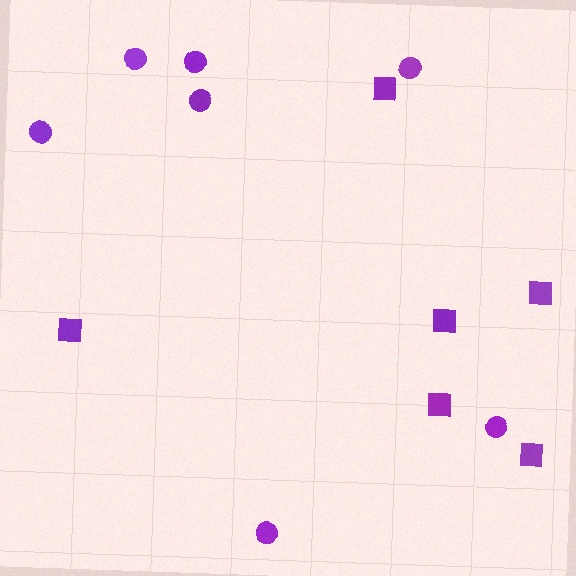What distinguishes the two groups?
There are 2 groups: one group of squares (6) and one group of circles (7).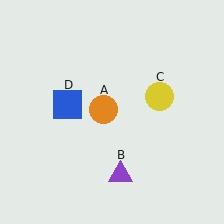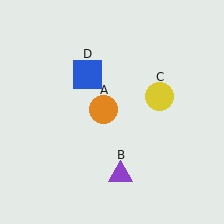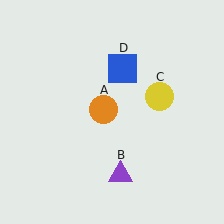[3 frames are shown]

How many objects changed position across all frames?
1 object changed position: blue square (object D).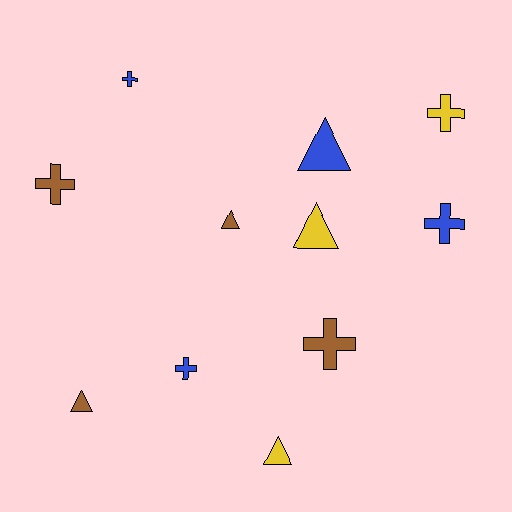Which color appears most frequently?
Blue, with 4 objects.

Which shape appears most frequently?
Cross, with 6 objects.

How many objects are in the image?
There are 11 objects.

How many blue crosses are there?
There are 3 blue crosses.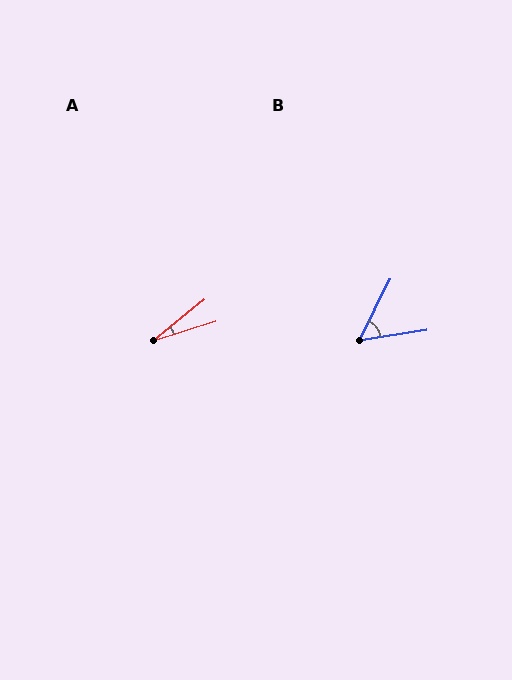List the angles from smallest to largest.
A (22°), B (55°).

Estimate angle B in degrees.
Approximately 55 degrees.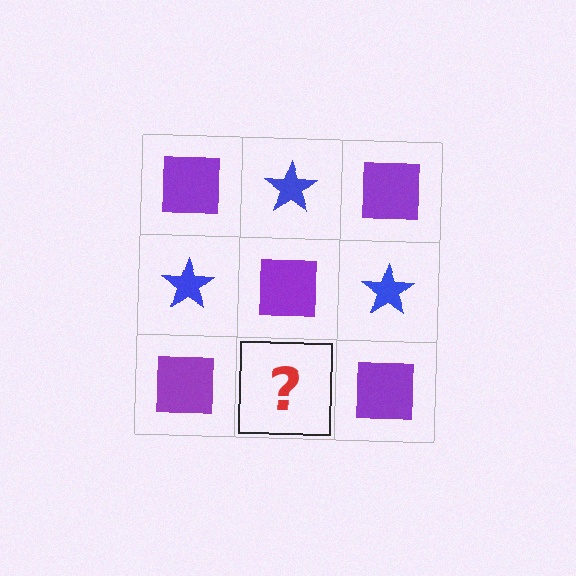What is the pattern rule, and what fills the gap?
The rule is that it alternates purple square and blue star in a checkerboard pattern. The gap should be filled with a blue star.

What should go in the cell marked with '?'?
The missing cell should contain a blue star.